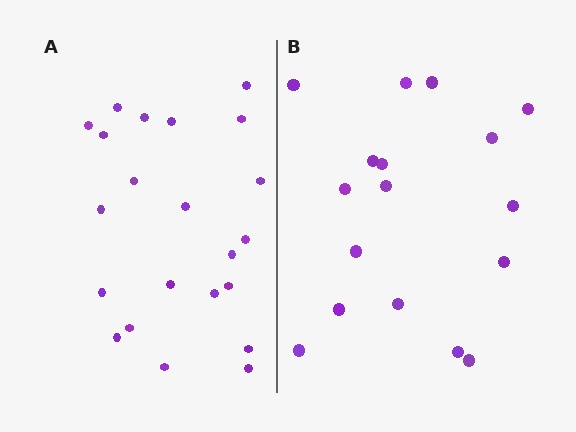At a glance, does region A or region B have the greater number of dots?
Region A (the left region) has more dots.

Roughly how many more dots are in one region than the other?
Region A has about 5 more dots than region B.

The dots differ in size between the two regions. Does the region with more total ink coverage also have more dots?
No. Region B has more total ink coverage because its dots are larger, but region A actually contains more individual dots. Total area can be misleading — the number of items is what matters here.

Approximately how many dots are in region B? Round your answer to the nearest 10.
About 20 dots. (The exact count is 17, which rounds to 20.)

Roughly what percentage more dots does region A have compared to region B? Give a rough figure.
About 30% more.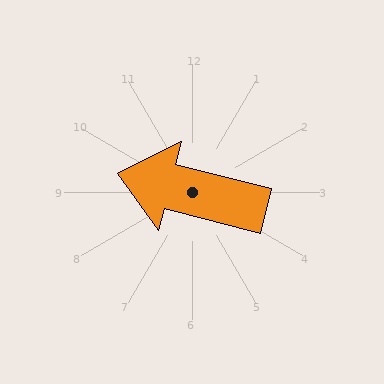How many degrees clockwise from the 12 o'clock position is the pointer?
Approximately 284 degrees.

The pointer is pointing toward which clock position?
Roughly 9 o'clock.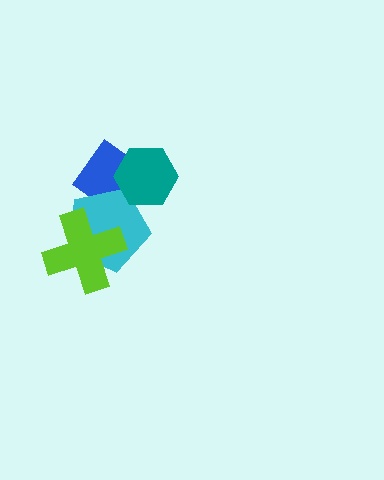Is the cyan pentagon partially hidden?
Yes, it is partially covered by another shape.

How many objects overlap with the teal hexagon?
2 objects overlap with the teal hexagon.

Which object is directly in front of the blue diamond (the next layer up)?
The cyan pentagon is directly in front of the blue diamond.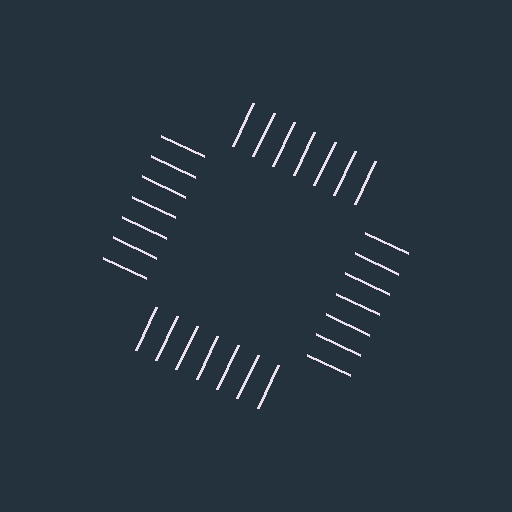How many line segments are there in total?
28 — 7 along each of the 4 edges.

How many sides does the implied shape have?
4 sides — the line-ends trace a square.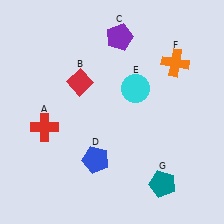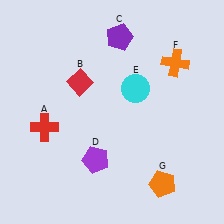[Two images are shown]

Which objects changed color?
D changed from blue to purple. G changed from teal to orange.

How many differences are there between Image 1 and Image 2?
There are 2 differences between the two images.